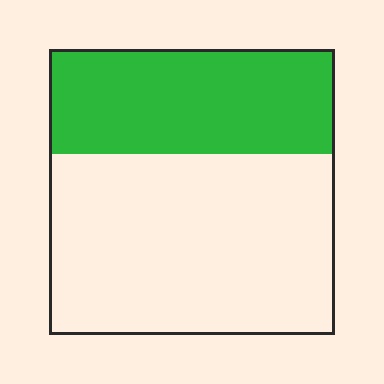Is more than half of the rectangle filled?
No.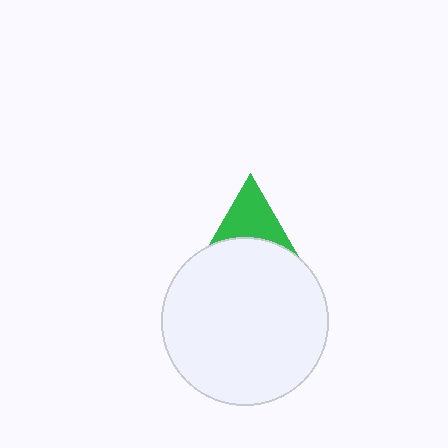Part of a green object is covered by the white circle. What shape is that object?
It is a triangle.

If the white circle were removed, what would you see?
You would see the complete green triangle.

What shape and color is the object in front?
The object in front is a white circle.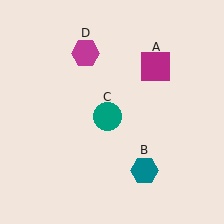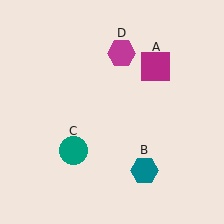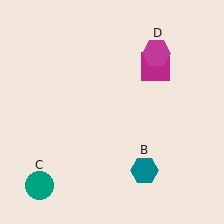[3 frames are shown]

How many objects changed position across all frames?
2 objects changed position: teal circle (object C), magenta hexagon (object D).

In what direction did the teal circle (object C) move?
The teal circle (object C) moved down and to the left.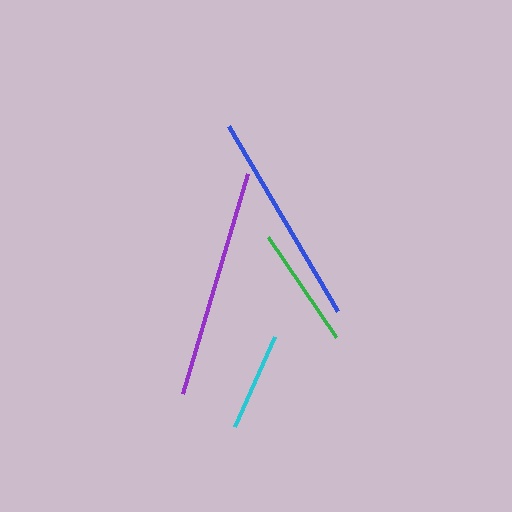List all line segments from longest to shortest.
From longest to shortest: purple, blue, green, cyan.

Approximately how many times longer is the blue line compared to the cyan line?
The blue line is approximately 2.2 times the length of the cyan line.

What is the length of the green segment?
The green segment is approximately 121 pixels long.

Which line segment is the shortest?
The cyan line is the shortest at approximately 98 pixels.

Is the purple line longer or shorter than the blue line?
The purple line is longer than the blue line.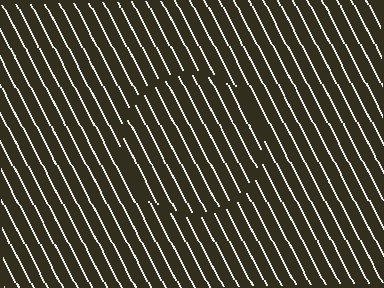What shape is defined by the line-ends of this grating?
An illusory circle. The interior of the shape contains the same grating, shifted by half a period — the contour is defined by the phase discontinuity where line-ends from the inner and outer gratings abut.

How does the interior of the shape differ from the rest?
The interior of the shape contains the same grating, shifted by half a period — the contour is defined by the phase discontinuity where line-ends from the inner and outer gratings abut.